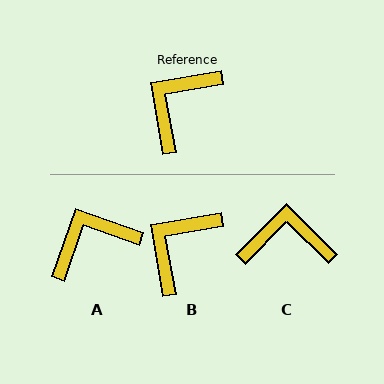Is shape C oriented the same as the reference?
No, it is off by about 54 degrees.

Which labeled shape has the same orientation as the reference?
B.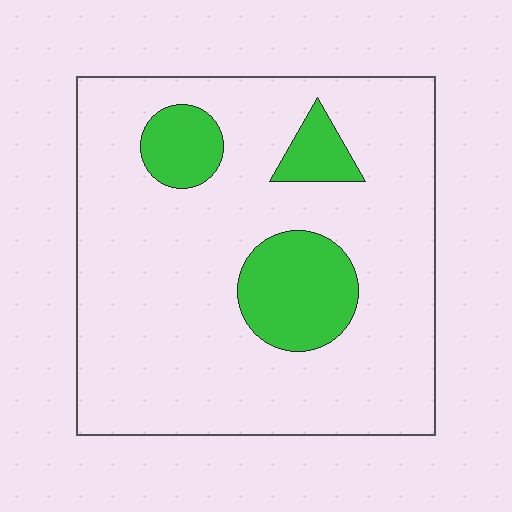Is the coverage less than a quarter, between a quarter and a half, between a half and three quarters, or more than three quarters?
Less than a quarter.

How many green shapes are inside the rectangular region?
3.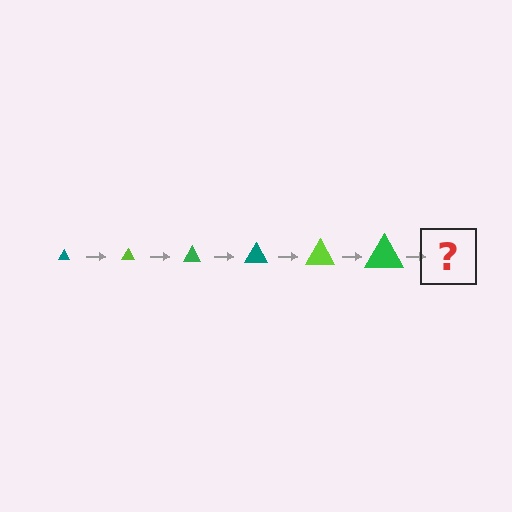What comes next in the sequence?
The next element should be a teal triangle, larger than the previous one.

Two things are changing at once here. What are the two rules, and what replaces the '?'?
The two rules are that the triangle grows larger each step and the color cycles through teal, lime, and green. The '?' should be a teal triangle, larger than the previous one.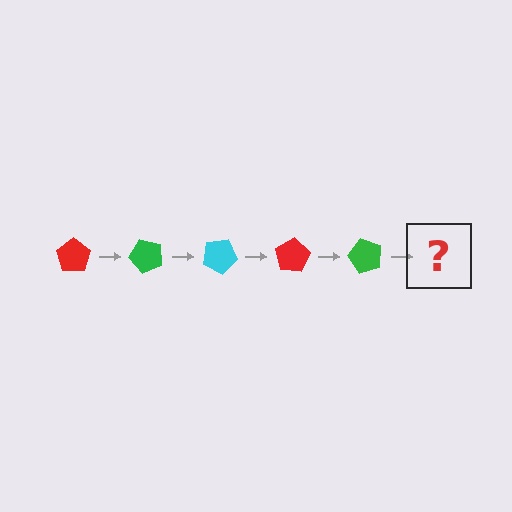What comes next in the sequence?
The next element should be a cyan pentagon, rotated 250 degrees from the start.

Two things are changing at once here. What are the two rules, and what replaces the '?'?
The two rules are that it rotates 50 degrees each step and the color cycles through red, green, and cyan. The '?' should be a cyan pentagon, rotated 250 degrees from the start.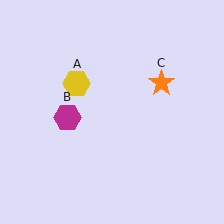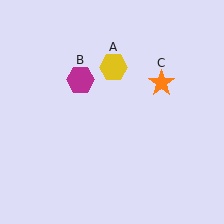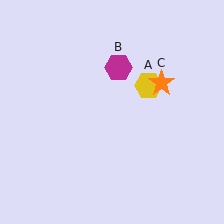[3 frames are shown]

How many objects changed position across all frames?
2 objects changed position: yellow hexagon (object A), magenta hexagon (object B).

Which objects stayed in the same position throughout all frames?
Orange star (object C) remained stationary.